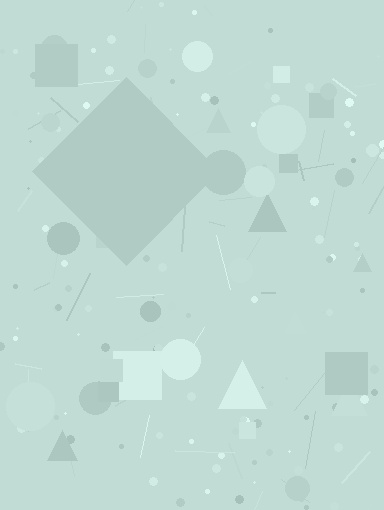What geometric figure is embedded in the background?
A diamond is embedded in the background.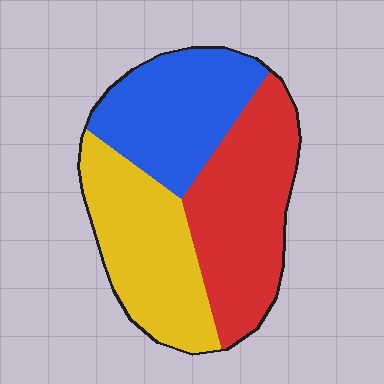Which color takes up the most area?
Red, at roughly 35%.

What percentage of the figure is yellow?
Yellow takes up about one third (1/3) of the figure.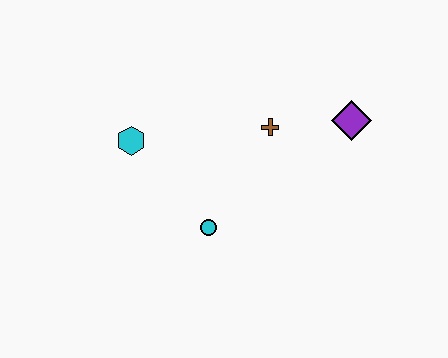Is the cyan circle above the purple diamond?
No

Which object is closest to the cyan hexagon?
The cyan circle is closest to the cyan hexagon.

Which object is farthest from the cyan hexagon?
The purple diamond is farthest from the cyan hexagon.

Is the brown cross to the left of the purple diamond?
Yes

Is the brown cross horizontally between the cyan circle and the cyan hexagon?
No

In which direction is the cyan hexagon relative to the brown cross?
The cyan hexagon is to the left of the brown cross.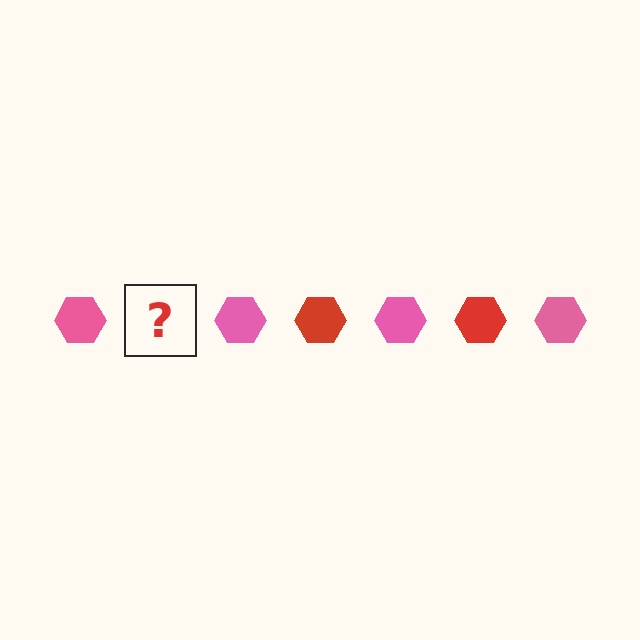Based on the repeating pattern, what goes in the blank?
The blank should be a red hexagon.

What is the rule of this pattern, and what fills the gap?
The rule is that the pattern cycles through pink, red hexagons. The gap should be filled with a red hexagon.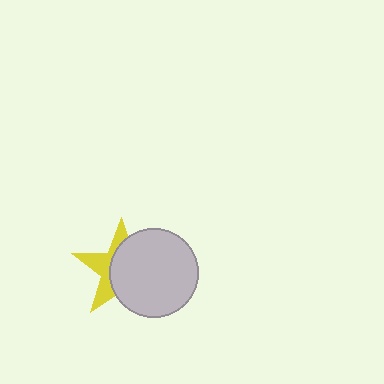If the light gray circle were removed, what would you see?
You would see the complete yellow star.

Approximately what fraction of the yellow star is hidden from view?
Roughly 62% of the yellow star is hidden behind the light gray circle.